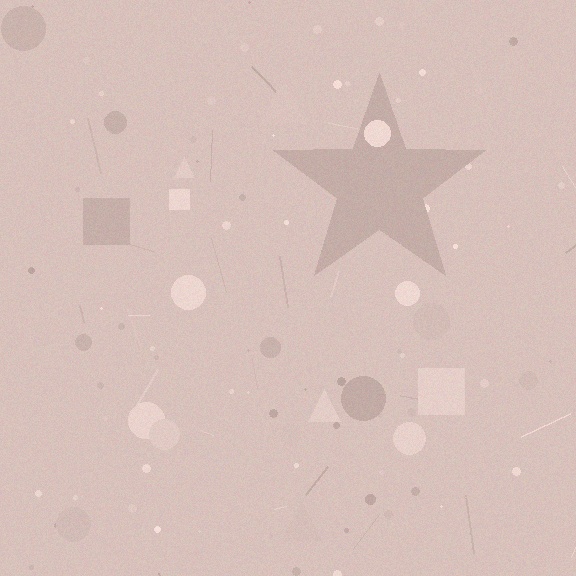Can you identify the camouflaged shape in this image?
The camouflaged shape is a star.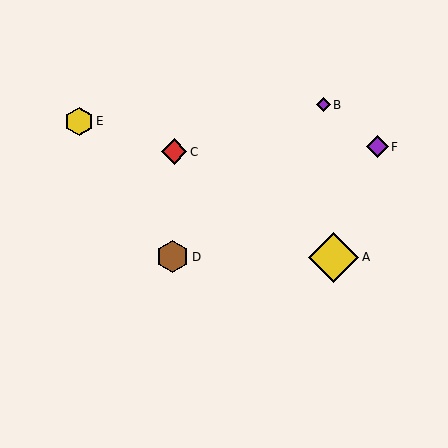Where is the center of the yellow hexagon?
The center of the yellow hexagon is at (79, 121).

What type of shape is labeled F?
Shape F is a purple diamond.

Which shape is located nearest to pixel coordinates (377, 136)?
The purple diamond (labeled F) at (377, 147) is nearest to that location.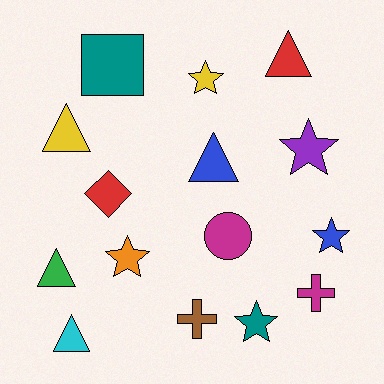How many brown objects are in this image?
There is 1 brown object.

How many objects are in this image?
There are 15 objects.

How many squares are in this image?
There is 1 square.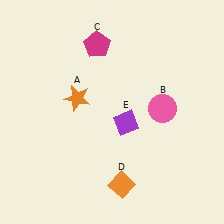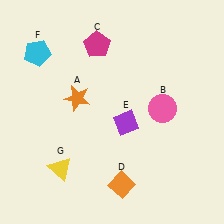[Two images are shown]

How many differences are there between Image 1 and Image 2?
There are 2 differences between the two images.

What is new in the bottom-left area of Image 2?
A yellow triangle (G) was added in the bottom-left area of Image 2.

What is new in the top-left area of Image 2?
A cyan pentagon (F) was added in the top-left area of Image 2.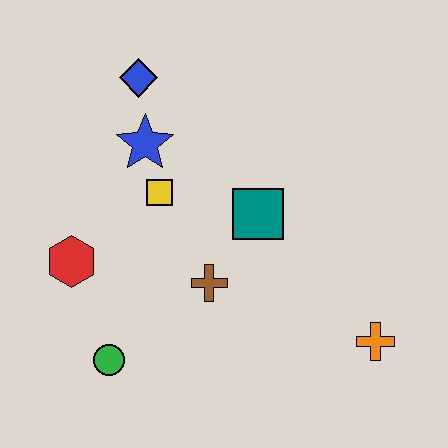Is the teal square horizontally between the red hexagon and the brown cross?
No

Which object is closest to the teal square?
The brown cross is closest to the teal square.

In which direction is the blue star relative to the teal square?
The blue star is to the left of the teal square.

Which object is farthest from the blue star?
The orange cross is farthest from the blue star.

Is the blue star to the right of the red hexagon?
Yes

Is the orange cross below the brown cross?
Yes